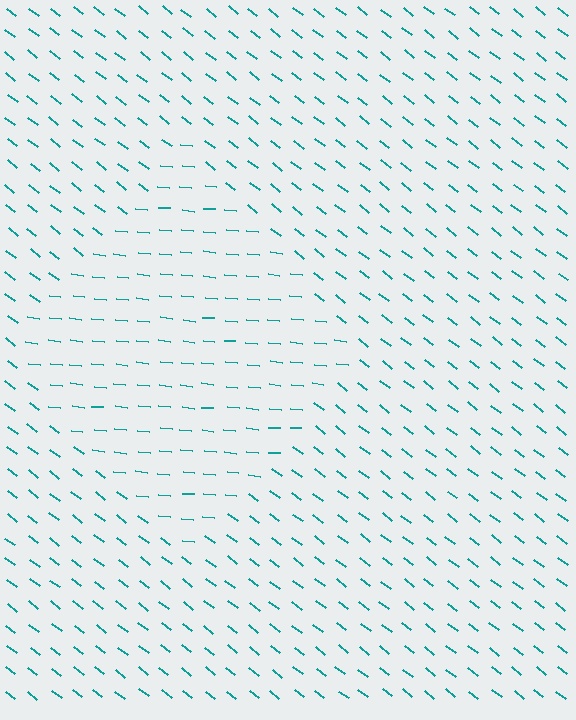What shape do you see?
I see a diamond.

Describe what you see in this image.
The image is filled with small teal line segments. A diamond region in the image has lines oriented differently from the surrounding lines, creating a visible texture boundary.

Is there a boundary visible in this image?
Yes, there is a texture boundary formed by a change in line orientation.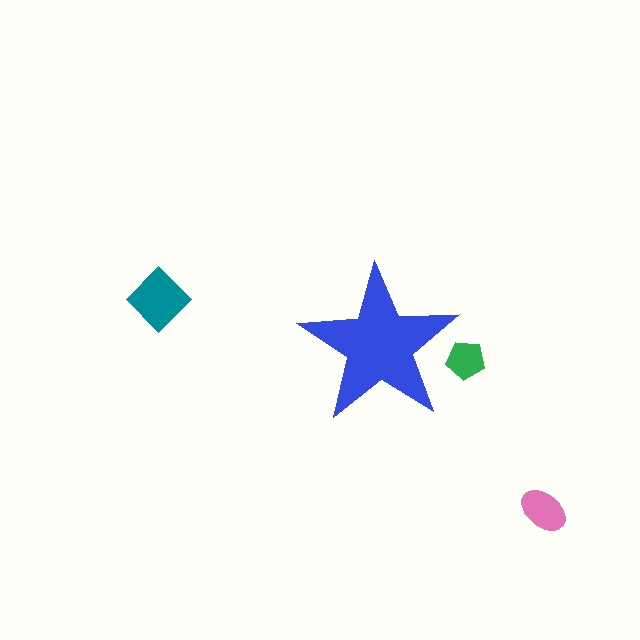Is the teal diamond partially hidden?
No, the teal diamond is fully visible.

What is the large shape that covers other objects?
A blue star.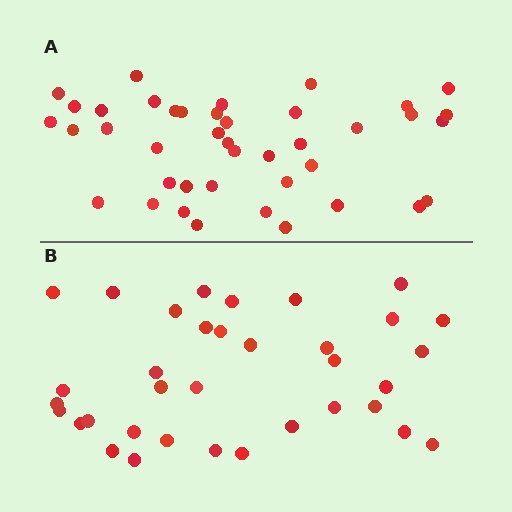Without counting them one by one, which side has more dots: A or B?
Region A (the top region) has more dots.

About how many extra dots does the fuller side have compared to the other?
Region A has about 6 more dots than region B.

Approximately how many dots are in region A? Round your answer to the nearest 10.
About 40 dots. (The exact count is 41, which rounds to 40.)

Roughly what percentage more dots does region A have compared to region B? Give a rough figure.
About 15% more.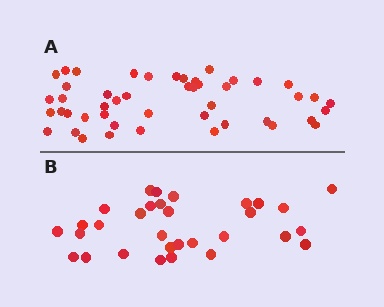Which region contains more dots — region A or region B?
Region A (the top region) has more dots.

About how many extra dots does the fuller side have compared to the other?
Region A has approximately 15 more dots than region B.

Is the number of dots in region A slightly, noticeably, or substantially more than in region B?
Region A has substantially more. The ratio is roughly 1.5 to 1.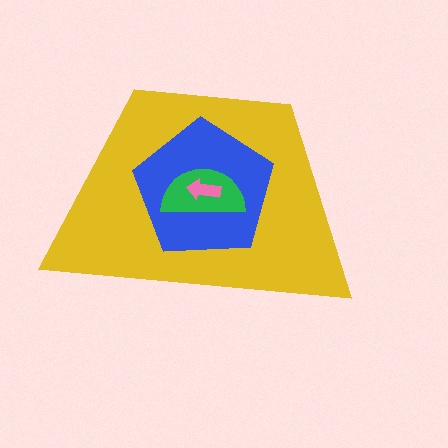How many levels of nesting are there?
4.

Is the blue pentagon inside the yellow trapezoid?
Yes.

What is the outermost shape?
The yellow trapezoid.